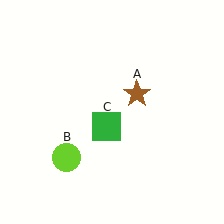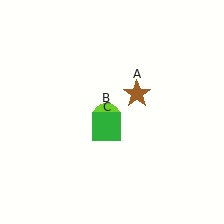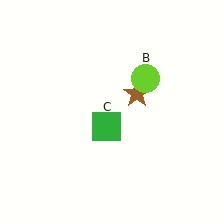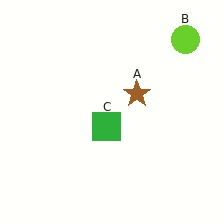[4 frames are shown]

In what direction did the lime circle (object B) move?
The lime circle (object B) moved up and to the right.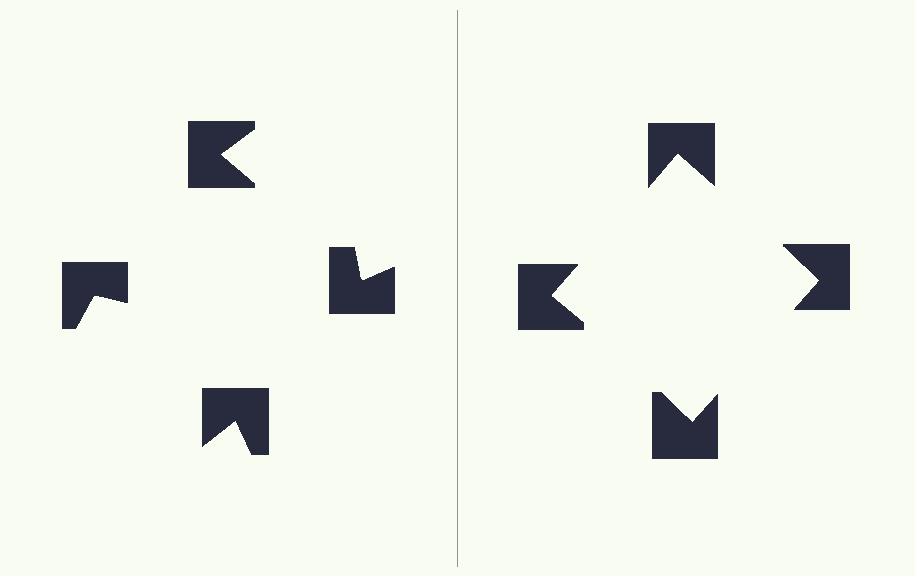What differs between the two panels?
The notched squares are positioned identically on both sides; only the wedge orientations differ. On the right they align to a square; on the left they are misaligned.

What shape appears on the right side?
An illusory square.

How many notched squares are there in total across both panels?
8 — 4 on each side.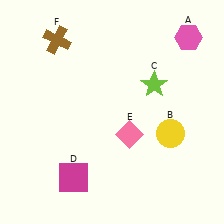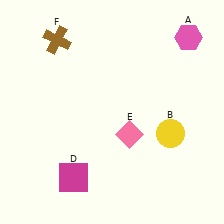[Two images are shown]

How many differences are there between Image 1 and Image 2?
There is 1 difference between the two images.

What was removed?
The lime star (C) was removed in Image 2.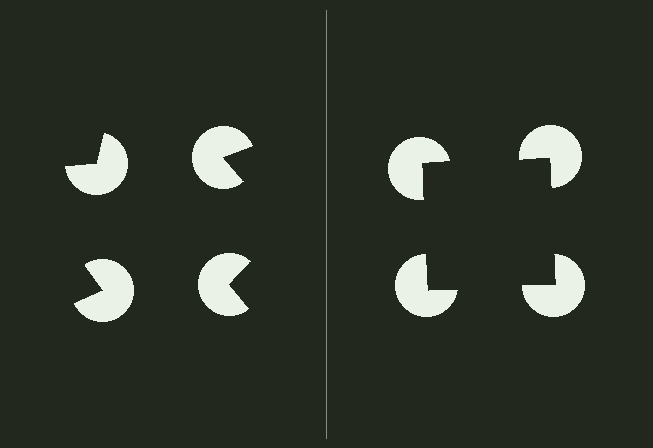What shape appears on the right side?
An illusory square.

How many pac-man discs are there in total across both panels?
8 — 4 on each side.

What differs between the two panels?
The pac-man discs are positioned identically on both sides; only the wedge orientations differ. On the right they align to a square; on the left they are misaligned.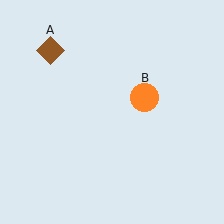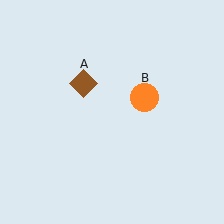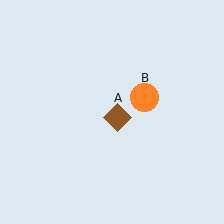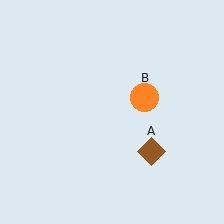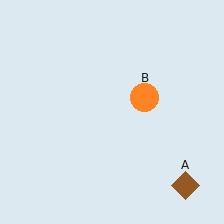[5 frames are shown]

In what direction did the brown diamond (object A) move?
The brown diamond (object A) moved down and to the right.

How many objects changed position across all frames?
1 object changed position: brown diamond (object A).